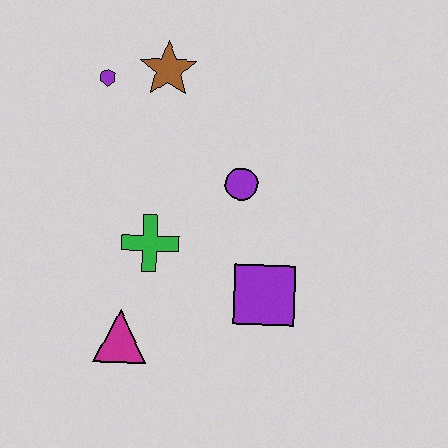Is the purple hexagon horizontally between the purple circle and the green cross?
No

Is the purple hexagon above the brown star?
No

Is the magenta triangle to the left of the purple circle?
Yes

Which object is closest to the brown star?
The purple hexagon is closest to the brown star.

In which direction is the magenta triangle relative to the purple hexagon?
The magenta triangle is below the purple hexagon.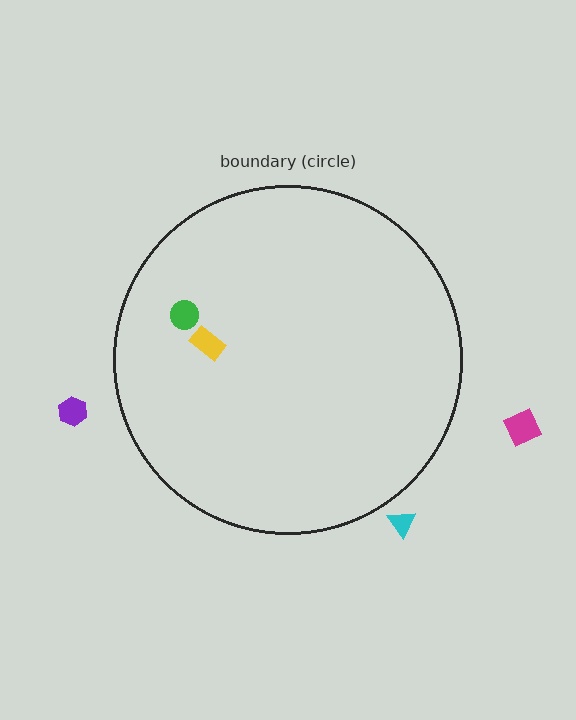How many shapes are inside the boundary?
2 inside, 3 outside.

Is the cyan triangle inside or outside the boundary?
Outside.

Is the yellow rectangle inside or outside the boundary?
Inside.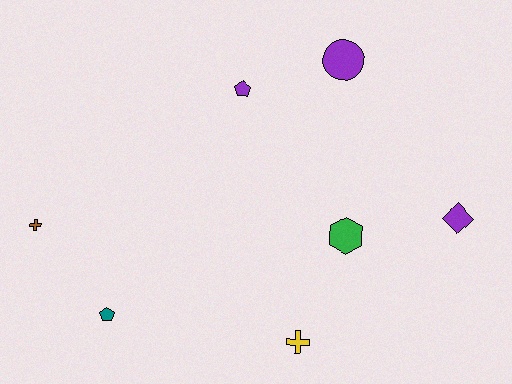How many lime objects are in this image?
There are no lime objects.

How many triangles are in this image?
There are no triangles.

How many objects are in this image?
There are 7 objects.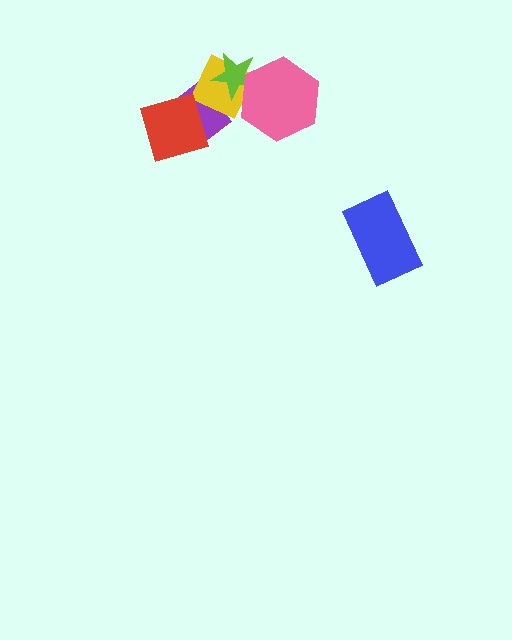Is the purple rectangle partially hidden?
Yes, it is partially covered by another shape.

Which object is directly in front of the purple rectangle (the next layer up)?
The yellow diamond is directly in front of the purple rectangle.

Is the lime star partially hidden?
Yes, it is partially covered by another shape.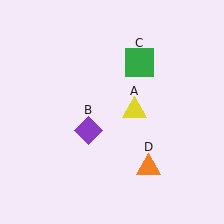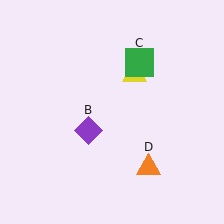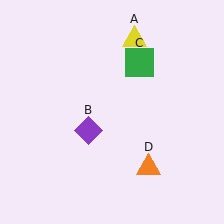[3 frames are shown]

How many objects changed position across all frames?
1 object changed position: yellow triangle (object A).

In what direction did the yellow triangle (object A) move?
The yellow triangle (object A) moved up.